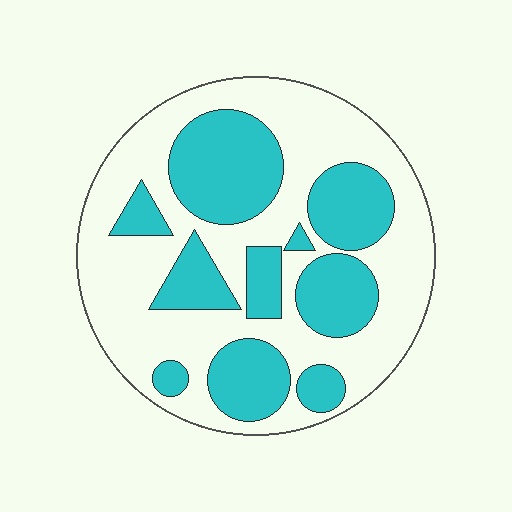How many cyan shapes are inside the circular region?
10.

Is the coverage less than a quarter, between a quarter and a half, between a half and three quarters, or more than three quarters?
Between a quarter and a half.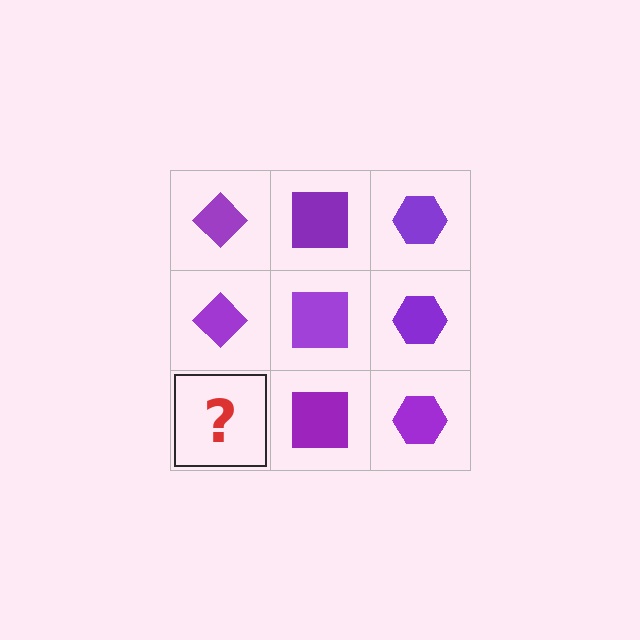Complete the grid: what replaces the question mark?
The question mark should be replaced with a purple diamond.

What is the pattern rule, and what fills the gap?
The rule is that each column has a consistent shape. The gap should be filled with a purple diamond.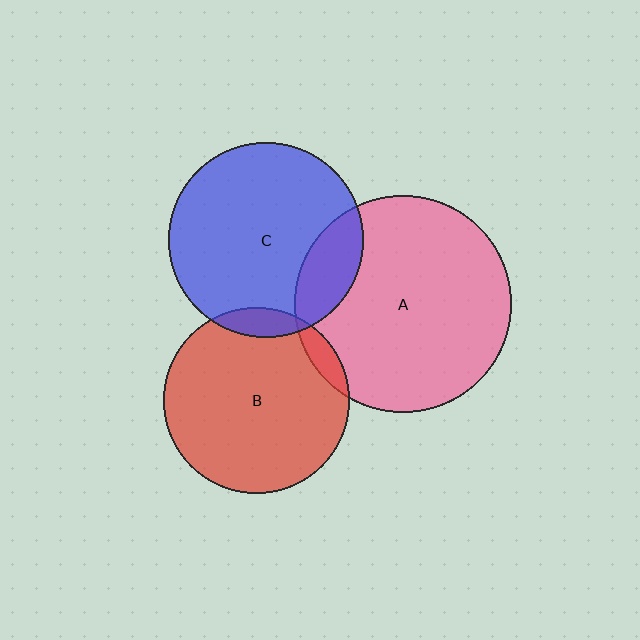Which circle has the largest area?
Circle A (pink).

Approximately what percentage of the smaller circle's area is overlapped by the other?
Approximately 15%.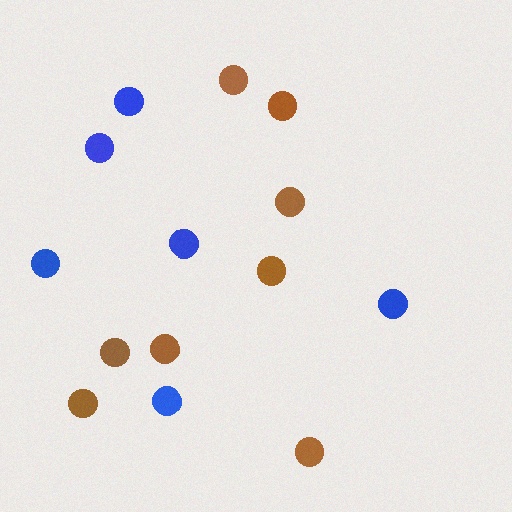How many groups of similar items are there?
There are 2 groups: one group of brown circles (8) and one group of blue circles (6).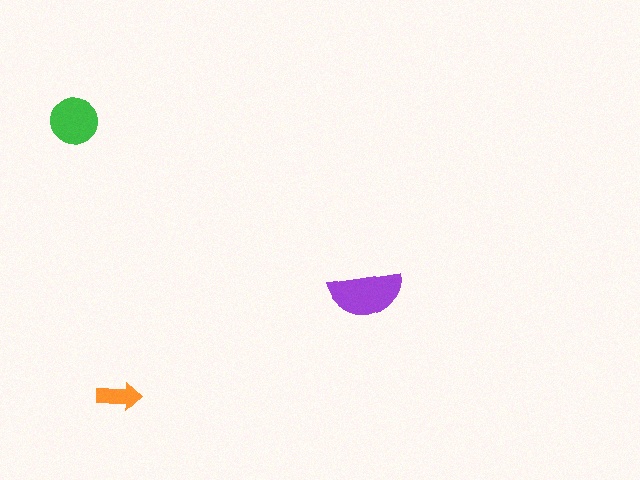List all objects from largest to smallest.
The purple semicircle, the green circle, the orange arrow.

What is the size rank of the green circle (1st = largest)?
2nd.